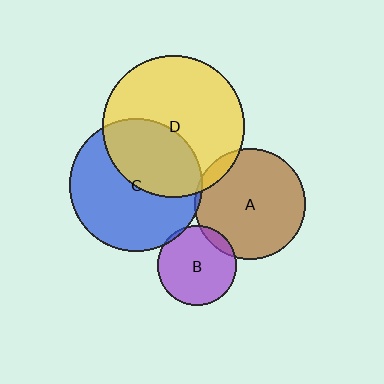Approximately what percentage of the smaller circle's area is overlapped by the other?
Approximately 10%.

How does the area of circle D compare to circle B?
Approximately 3.2 times.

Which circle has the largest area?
Circle D (yellow).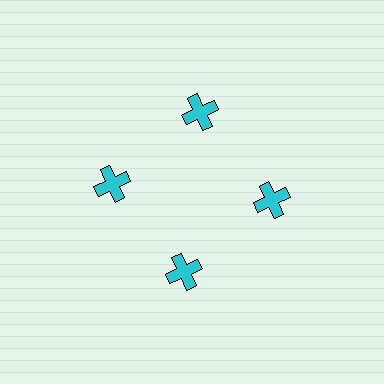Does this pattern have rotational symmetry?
Yes, this pattern has 4-fold rotational symmetry. It looks the same after rotating 90 degrees around the center.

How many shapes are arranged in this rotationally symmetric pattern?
There are 4 shapes, arranged in 4 groups of 1.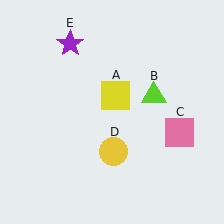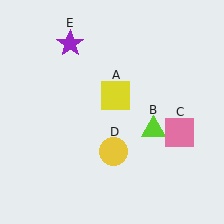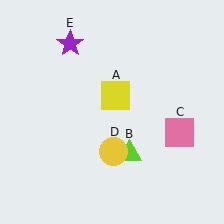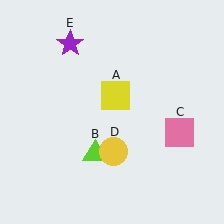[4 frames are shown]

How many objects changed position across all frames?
1 object changed position: lime triangle (object B).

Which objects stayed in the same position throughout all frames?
Yellow square (object A) and pink square (object C) and yellow circle (object D) and purple star (object E) remained stationary.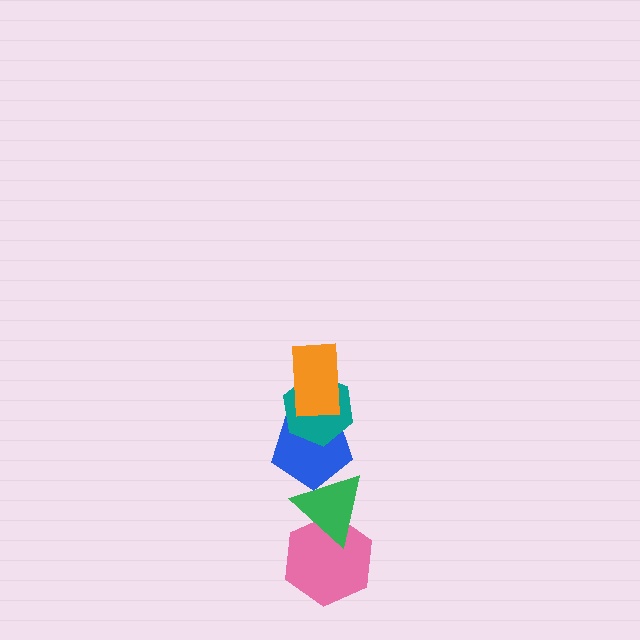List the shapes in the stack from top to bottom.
From top to bottom: the orange rectangle, the teal hexagon, the blue pentagon, the green triangle, the pink hexagon.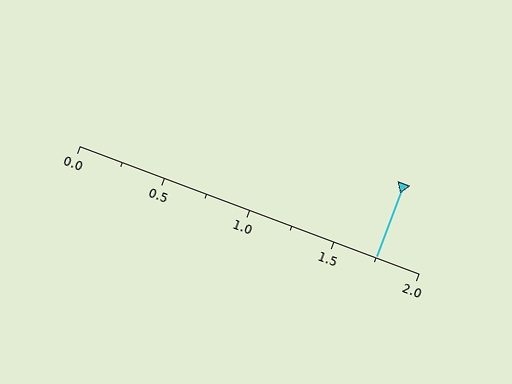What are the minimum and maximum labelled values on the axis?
The axis runs from 0.0 to 2.0.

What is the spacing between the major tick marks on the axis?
The major ticks are spaced 0.5 apart.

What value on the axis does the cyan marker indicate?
The marker indicates approximately 1.75.